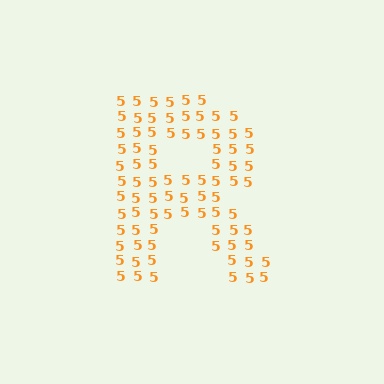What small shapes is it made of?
It is made of small digit 5's.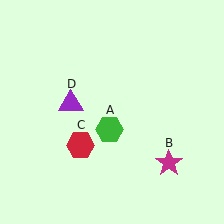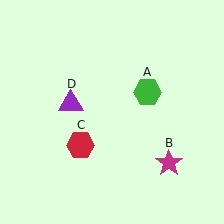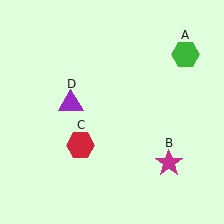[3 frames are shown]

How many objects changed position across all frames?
1 object changed position: green hexagon (object A).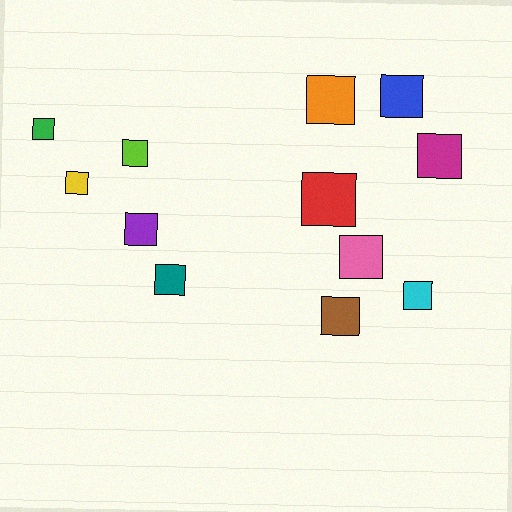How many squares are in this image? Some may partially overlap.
There are 12 squares.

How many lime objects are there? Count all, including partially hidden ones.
There is 1 lime object.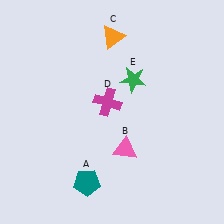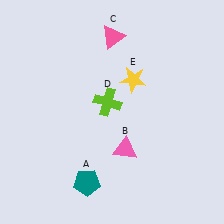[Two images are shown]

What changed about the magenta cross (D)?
In Image 1, D is magenta. In Image 2, it changed to lime.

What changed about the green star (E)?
In Image 1, E is green. In Image 2, it changed to yellow.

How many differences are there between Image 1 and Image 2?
There are 3 differences between the two images.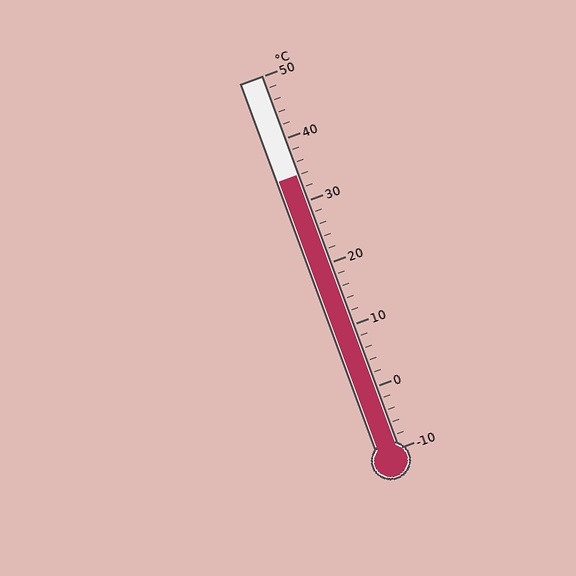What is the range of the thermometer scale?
The thermometer scale ranges from -10°C to 50°C.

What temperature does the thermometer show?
The thermometer shows approximately 34°C.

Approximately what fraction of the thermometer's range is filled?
The thermometer is filled to approximately 75% of its range.